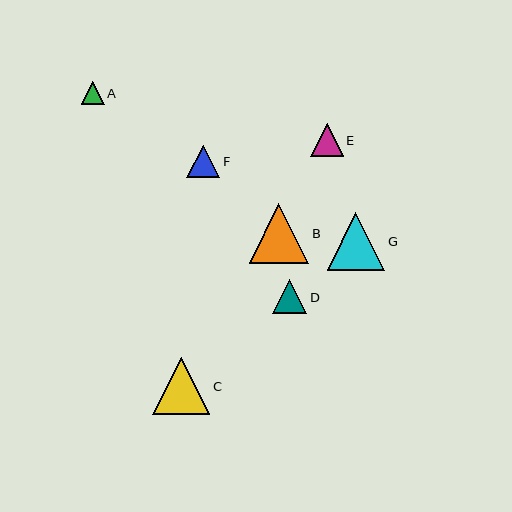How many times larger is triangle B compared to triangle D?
Triangle B is approximately 1.8 times the size of triangle D.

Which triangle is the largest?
Triangle B is the largest with a size of approximately 60 pixels.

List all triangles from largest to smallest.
From largest to smallest: B, G, C, D, F, E, A.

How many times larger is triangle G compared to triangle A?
Triangle G is approximately 2.5 times the size of triangle A.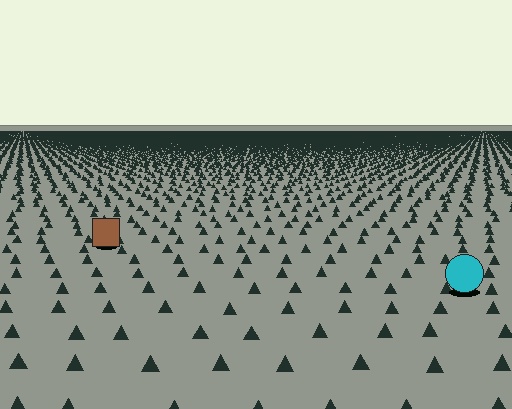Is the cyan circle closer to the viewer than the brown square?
Yes. The cyan circle is closer — you can tell from the texture gradient: the ground texture is coarser near it.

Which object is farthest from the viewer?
The brown square is farthest from the viewer. It appears smaller and the ground texture around it is denser.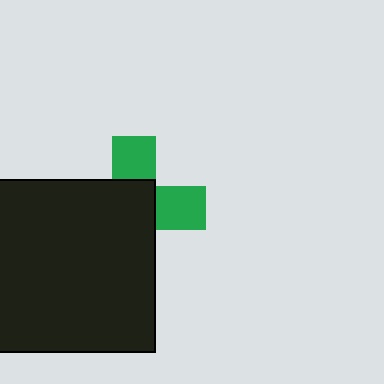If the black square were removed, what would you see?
You would see the complete green cross.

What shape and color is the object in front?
The object in front is a black square.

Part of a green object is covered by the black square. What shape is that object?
It is a cross.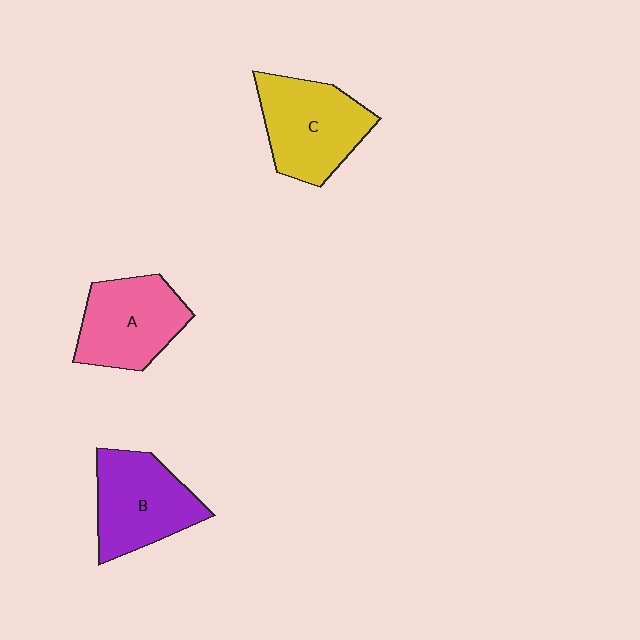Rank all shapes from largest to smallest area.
From largest to smallest: C (yellow), B (purple), A (pink).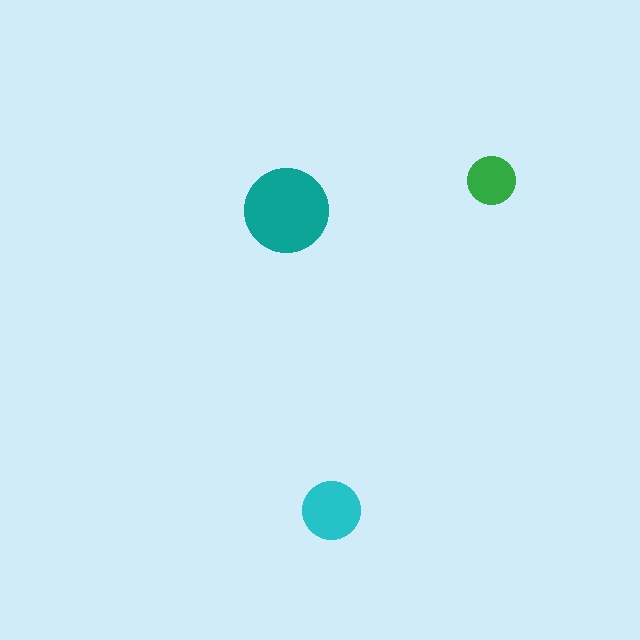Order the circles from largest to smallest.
the teal one, the cyan one, the green one.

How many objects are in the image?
There are 3 objects in the image.